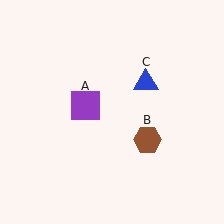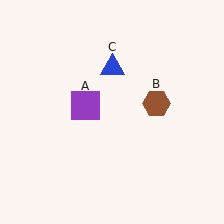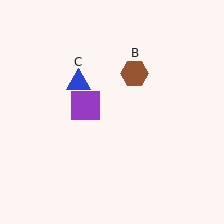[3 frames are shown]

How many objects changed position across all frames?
2 objects changed position: brown hexagon (object B), blue triangle (object C).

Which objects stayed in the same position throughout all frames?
Purple square (object A) remained stationary.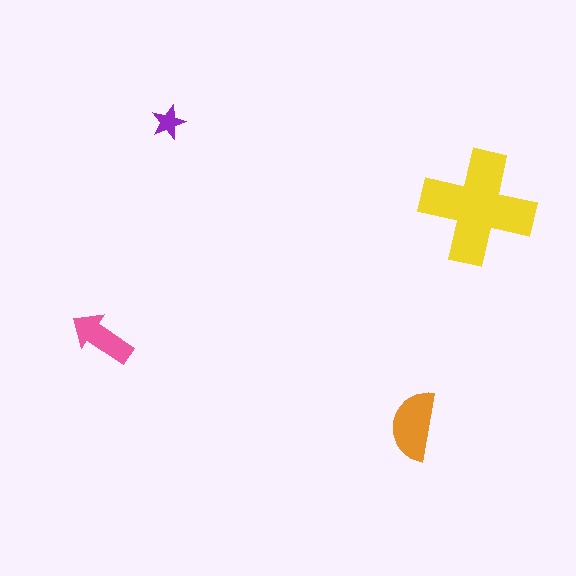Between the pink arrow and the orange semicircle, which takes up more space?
The orange semicircle.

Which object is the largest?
The yellow cross.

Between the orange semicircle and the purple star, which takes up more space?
The orange semicircle.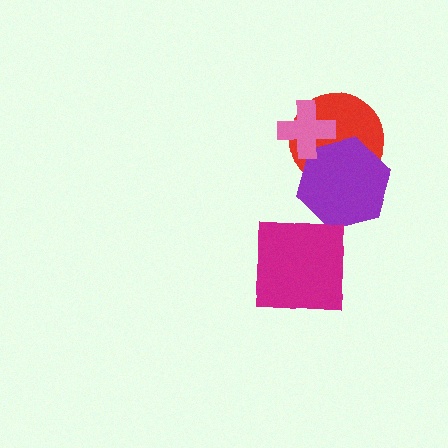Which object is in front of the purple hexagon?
The pink cross is in front of the purple hexagon.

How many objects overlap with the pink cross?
2 objects overlap with the pink cross.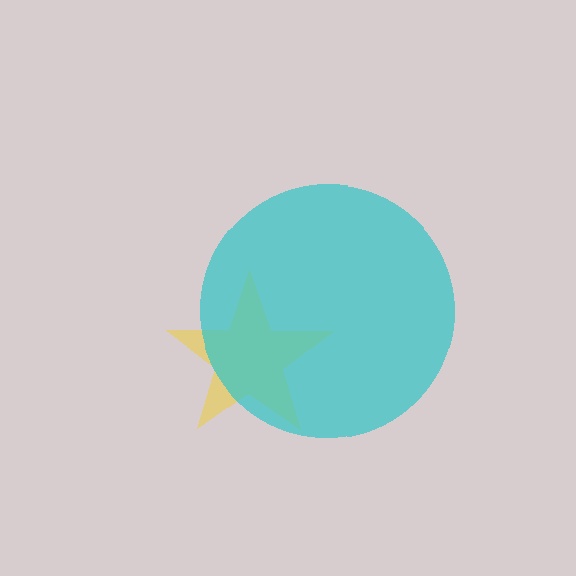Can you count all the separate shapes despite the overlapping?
Yes, there are 2 separate shapes.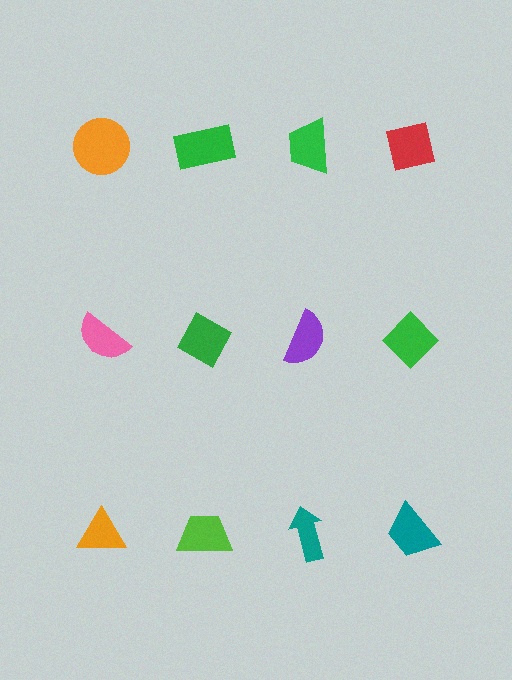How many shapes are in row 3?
4 shapes.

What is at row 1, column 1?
An orange circle.